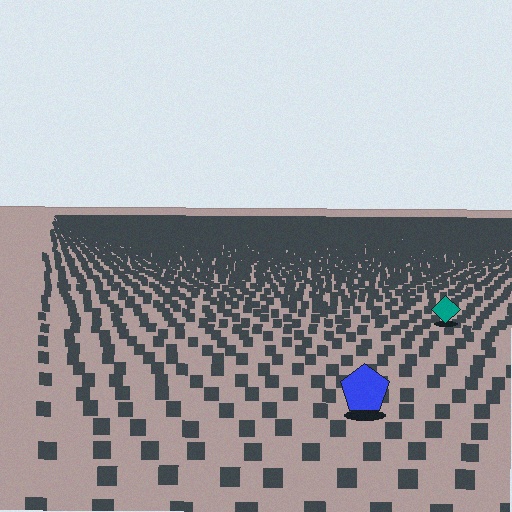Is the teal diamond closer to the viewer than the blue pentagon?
No. The blue pentagon is closer — you can tell from the texture gradient: the ground texture is coarser near it.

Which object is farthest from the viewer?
The teal diamond is farthest from the viewer. It appears smaller and the ground texture around it is denser.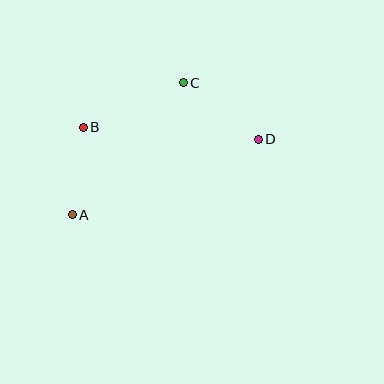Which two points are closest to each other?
Points A and B are closest to each other.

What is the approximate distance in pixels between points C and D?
The distance between C and D is approximately 94 pixels.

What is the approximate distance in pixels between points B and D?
The distance between B and D is approximately 175 pixels.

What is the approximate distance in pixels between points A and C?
The distance between A and C is approximately 173 pixels.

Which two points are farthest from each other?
Points A and D are farthest from each other.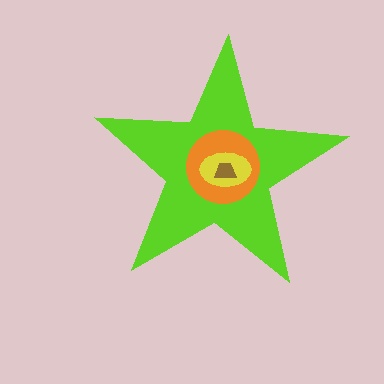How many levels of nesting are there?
4.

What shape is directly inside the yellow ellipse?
The brown trapezoid.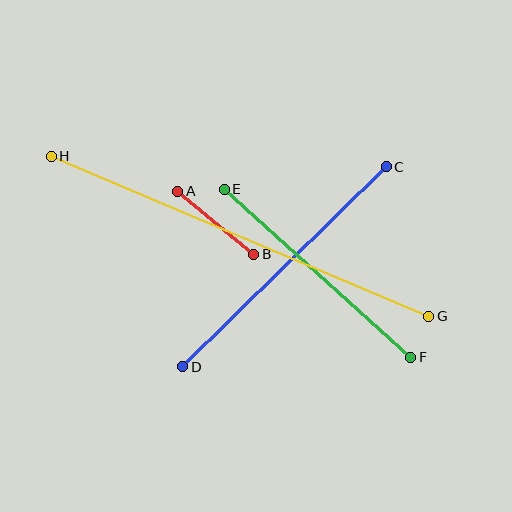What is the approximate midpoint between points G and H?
The midpoint is at approximately (240, 236) pixels.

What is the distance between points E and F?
The distance is approximately 251 pixels.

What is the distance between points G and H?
The distance is approximately 410 pixels.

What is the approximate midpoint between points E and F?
The midpoint is at approximately (317, 273) pixels.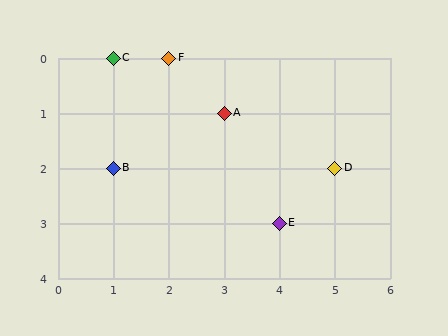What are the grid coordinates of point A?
Point A is at grid coordinates (3, 1).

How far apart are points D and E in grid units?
Points D and E are 1 column and 1 row apart (about 1.4 grid units diagonally).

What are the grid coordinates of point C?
Point C is at grid coordinates (1, 0).